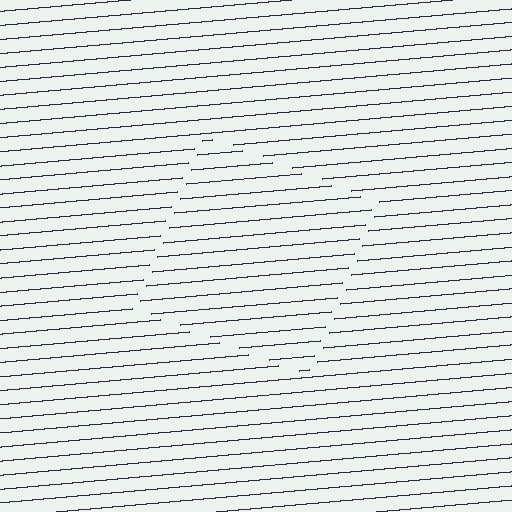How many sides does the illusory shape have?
4 sides — the line-ends trace a square.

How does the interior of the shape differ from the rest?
The interior of the shape contains the same grating, shifted by half a period — the contour is defined by the phase discontinuity where line-ends from the inner and outer gratings abut.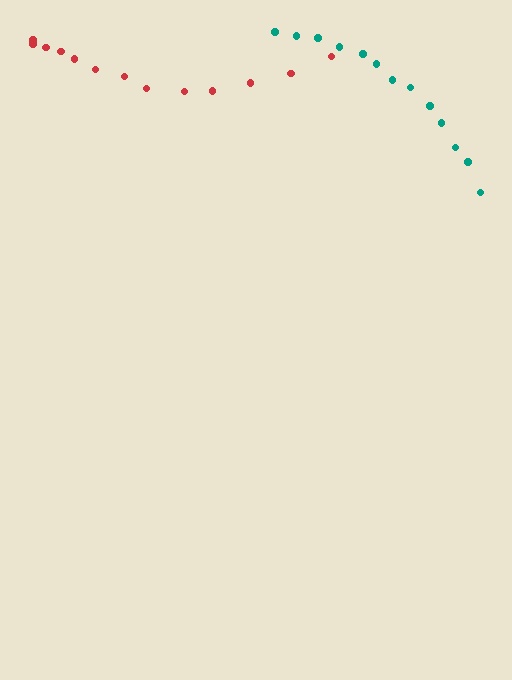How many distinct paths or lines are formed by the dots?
There are 2 distinct paths.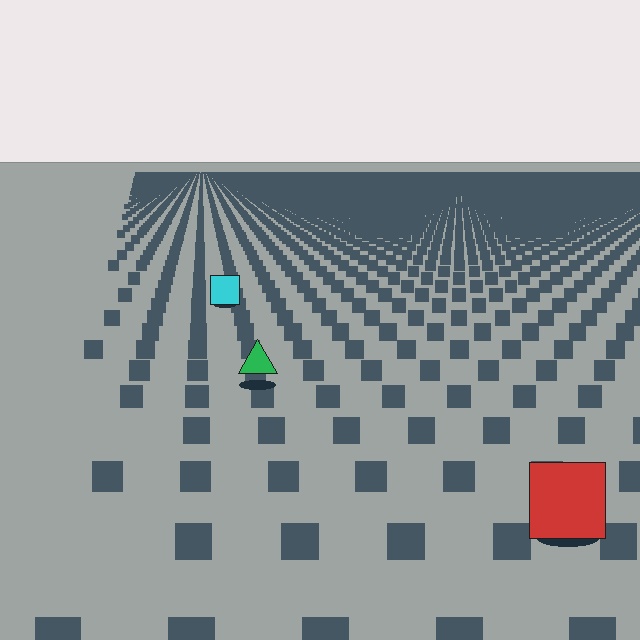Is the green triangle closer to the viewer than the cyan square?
Yes. The green triangle is closer — you can tell from the texture gradient: the ground texture is coarser near it.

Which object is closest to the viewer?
The red square is closest. The texture marks near it are larger and more spread out.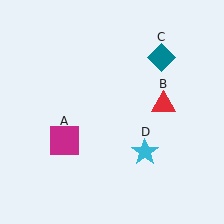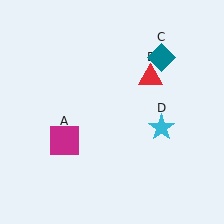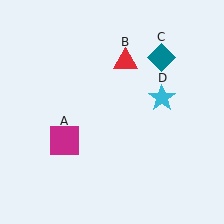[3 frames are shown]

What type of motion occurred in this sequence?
The red triangle (object B), cyan star (object D) rotated counterclockwise around the center of the scene.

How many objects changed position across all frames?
2 objects changed position: red triangle (object B), cyan star (object D).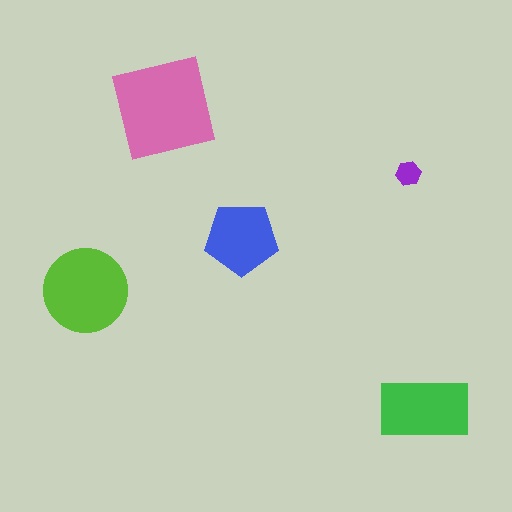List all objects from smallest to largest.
The purple hexagon, the blue pentagon, the green rectangle, the lime circle, the pink square.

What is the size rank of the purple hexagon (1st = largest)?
5th.